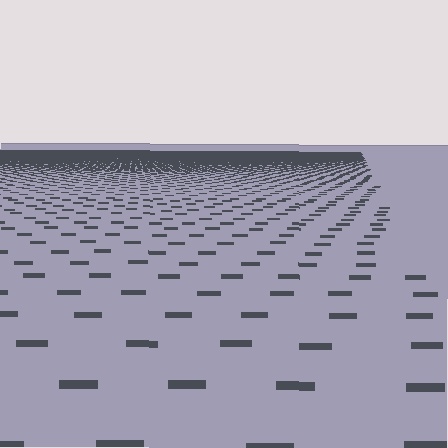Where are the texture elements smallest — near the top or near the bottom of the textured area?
Near the top.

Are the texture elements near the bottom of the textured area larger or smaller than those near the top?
Larger. Near the bottom, elements are closer to the viewer and appear at a bigger on-screen size.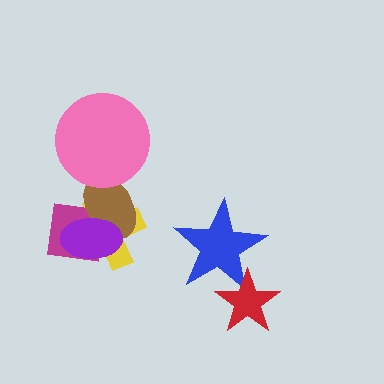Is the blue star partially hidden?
Yes, it is partially covered by another shape.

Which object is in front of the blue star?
The red star is in front of the blue star.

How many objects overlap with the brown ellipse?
4 objects overlap with the brown ellipse.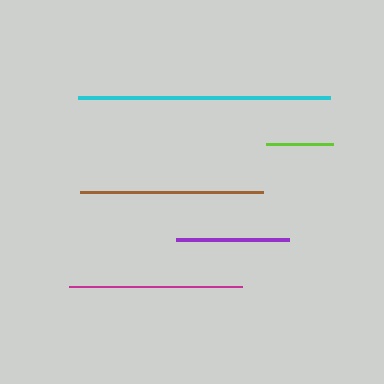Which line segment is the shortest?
The lime line is the shortest at approximately 67 pixels.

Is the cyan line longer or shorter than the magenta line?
The cyan line is longer than the magenta line.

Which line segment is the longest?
The cyan line is the longest at approximately 252 pixels.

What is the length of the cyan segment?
The cyan segment is approximately 252 pixels long.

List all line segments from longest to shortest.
From longest to shortest: cyan, brown, magenta, purple, lime.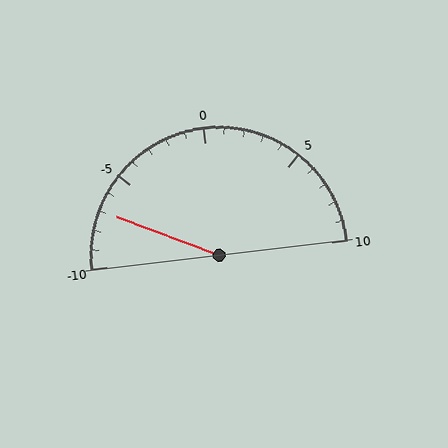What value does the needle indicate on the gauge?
The needle indicates approximately -7.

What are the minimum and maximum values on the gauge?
The gauge ranges from -10 to 10.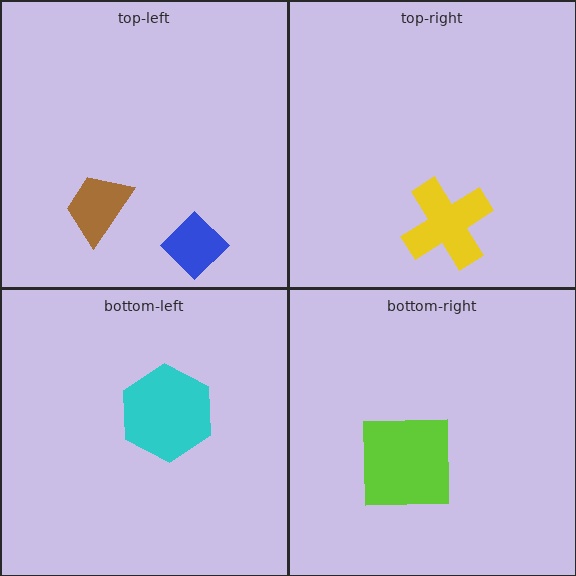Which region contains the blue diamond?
The top-left region.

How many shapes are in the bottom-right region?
1.